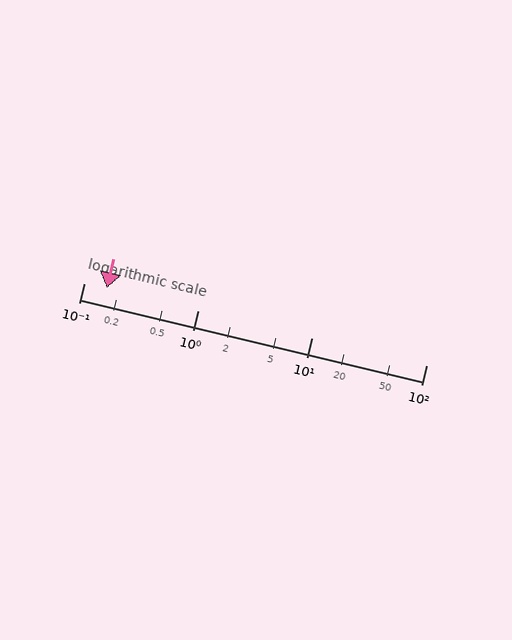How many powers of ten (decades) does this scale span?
The scale spans 3 decades, from 0.1 to 100.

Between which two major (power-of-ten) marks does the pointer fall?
The pointer is between 0.1 and 1.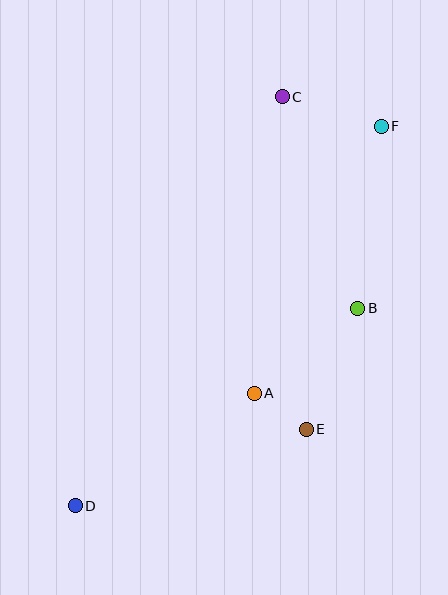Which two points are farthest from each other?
Points D and F are farthest from each other.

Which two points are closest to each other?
Points A and E are closest to each other.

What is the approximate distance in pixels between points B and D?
The distance between B and D is approximately 345 pixels.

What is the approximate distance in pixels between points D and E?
The distance between D and E is approximately 243 pixels.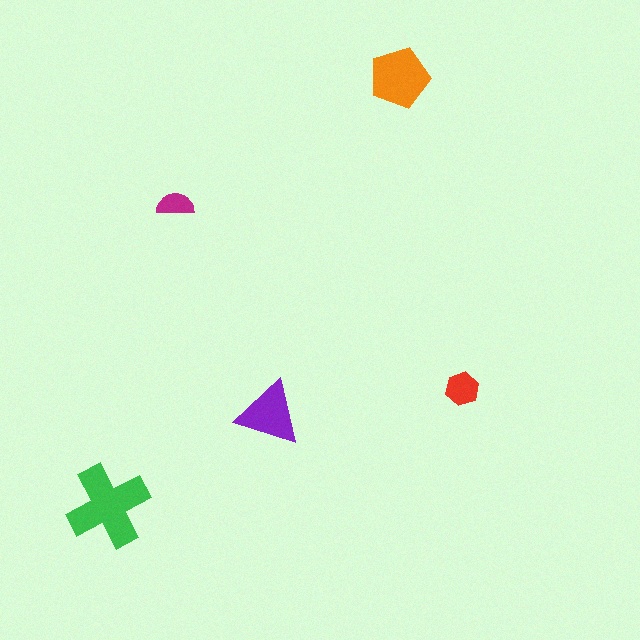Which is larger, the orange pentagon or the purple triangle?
The orange pentagon.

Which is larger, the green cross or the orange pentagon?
The green cross.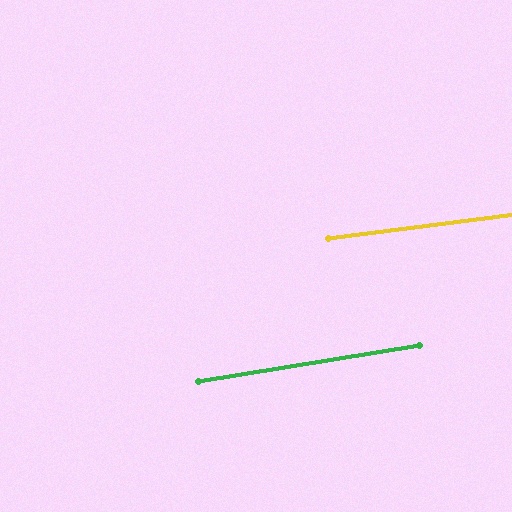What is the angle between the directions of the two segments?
Approximately 2 degrees.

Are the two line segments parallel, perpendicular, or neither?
Parallel — their directions differ by only 1.9°.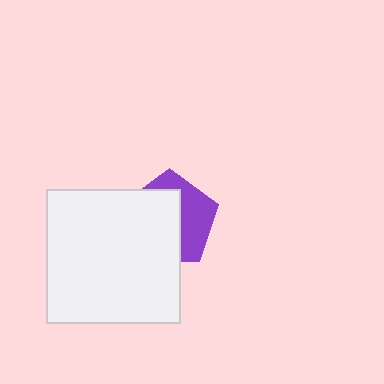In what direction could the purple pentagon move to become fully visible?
The purple pentagon could move toward the upper-right. That would shift it out from behind the white square entirely.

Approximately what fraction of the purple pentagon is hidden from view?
Roughly 59% of the purple pentagon is hidden behind the white square.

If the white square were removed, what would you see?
You would see the complete purple pentagon.